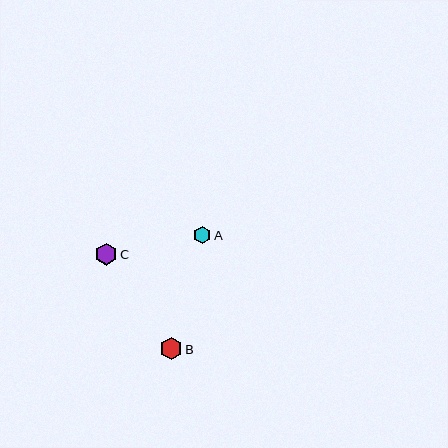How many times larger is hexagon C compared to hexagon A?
Hexagon C is approximately 1.2 times the size of hexagon A.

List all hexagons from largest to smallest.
From largest to smallest: B, C, A.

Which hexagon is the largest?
Hexagon B is the largest with a size of approximately 22 pixels.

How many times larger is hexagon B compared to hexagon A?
Hexagon B is approximately 1.3 times the size of hexagon A.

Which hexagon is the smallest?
Hexagon A is the smallest with a size of approximately 18 pixels.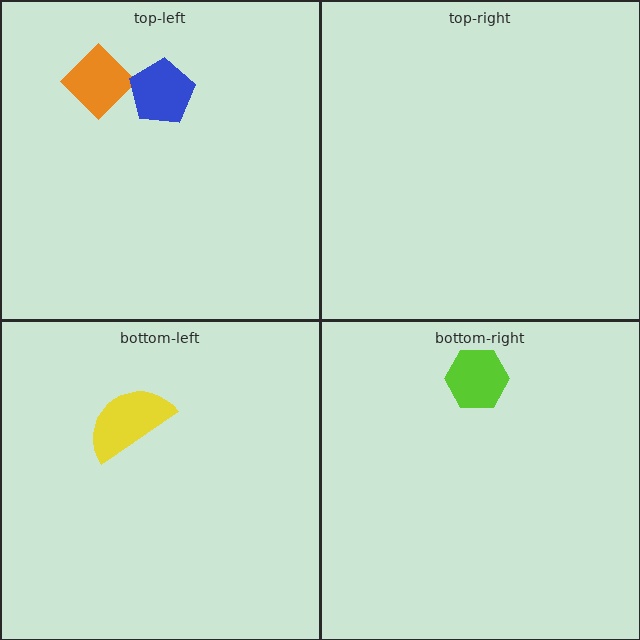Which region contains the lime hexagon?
The bottom-right region.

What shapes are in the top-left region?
The orange diamond, the blue pentagon.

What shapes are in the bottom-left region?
The yellow semicircle.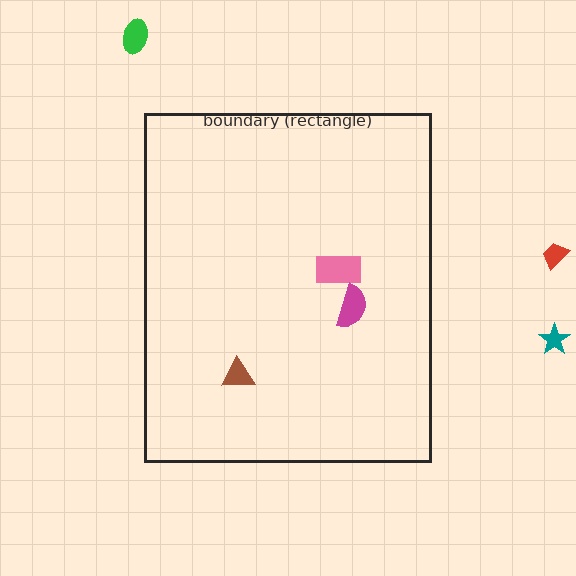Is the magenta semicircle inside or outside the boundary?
Inside.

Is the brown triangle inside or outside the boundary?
Inside.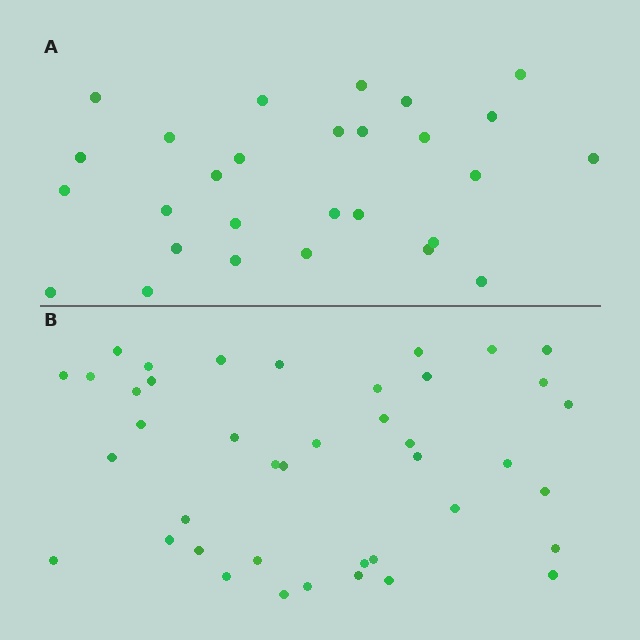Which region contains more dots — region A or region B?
Region B (the bottom region) has more dots.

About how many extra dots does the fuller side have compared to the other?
Region B has approximately 15 more dots than region A.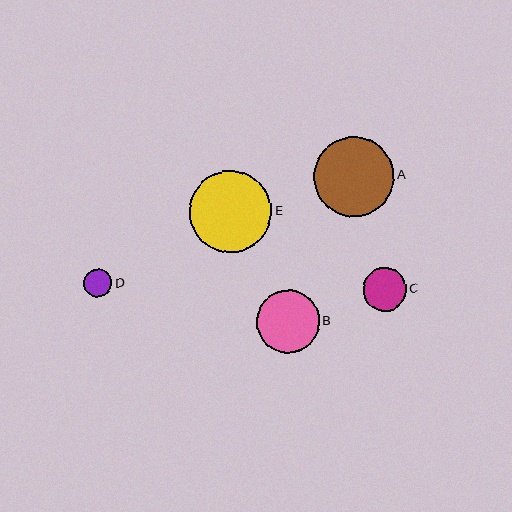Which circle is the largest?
Circle E is the largest with a size of approximately 82 pixels.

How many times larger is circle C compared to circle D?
Circle C is approximately 1.5 times the size of circle D.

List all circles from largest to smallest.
From largest to smallest: E, A, B, C, D.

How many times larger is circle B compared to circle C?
Circle B is approximately 1.5 times the size of circle C.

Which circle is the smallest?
Circle D is the smallest with a size of approximately 28 pixels.